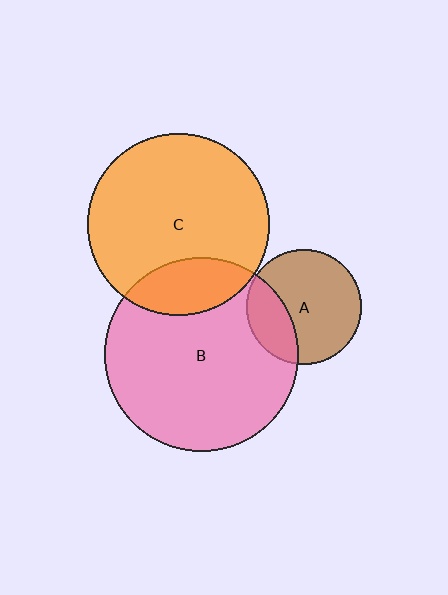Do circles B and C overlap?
Yes.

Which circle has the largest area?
Circle B (pink).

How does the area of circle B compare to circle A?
Approximately 2.8 times.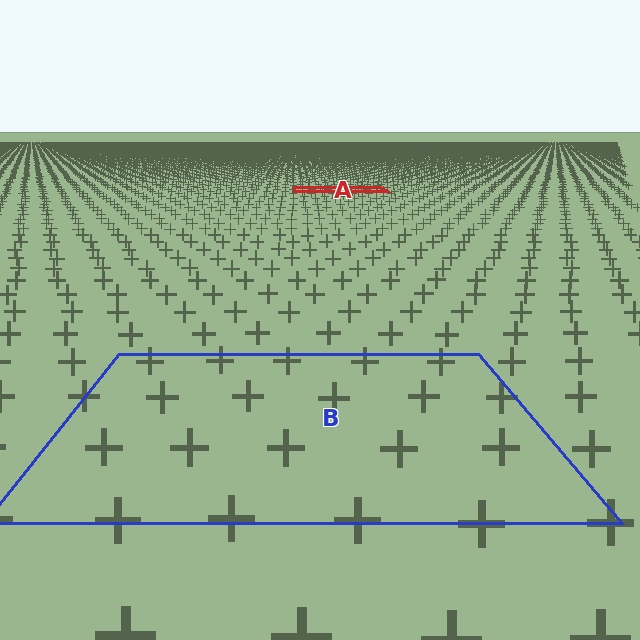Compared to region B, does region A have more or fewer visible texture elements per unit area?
Region A has more texture elements per unit area — they are packed more densely because it is farther away.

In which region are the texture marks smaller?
The texture marks are smaller in region A, because it is farther away.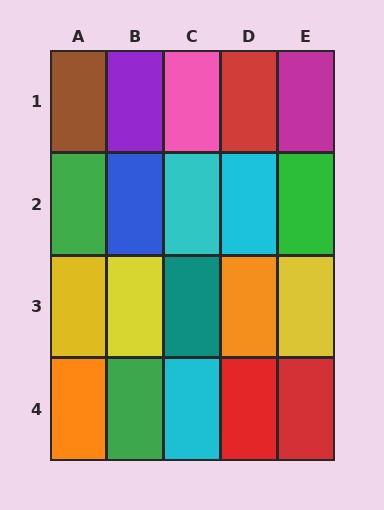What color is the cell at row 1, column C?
Pink.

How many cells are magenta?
1 cell is magenta.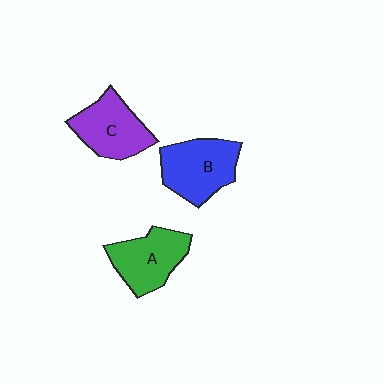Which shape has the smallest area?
Shape A (green).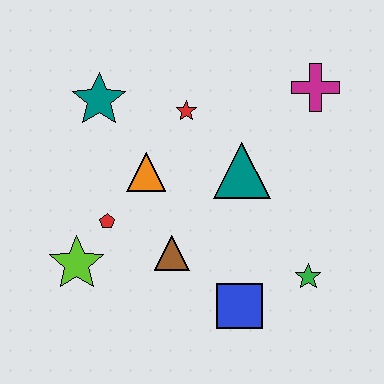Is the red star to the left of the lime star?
No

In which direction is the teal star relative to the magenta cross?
The teal star is to the left of the magenta cross.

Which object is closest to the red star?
The orange triangle is closest to the red star.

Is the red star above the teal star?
No